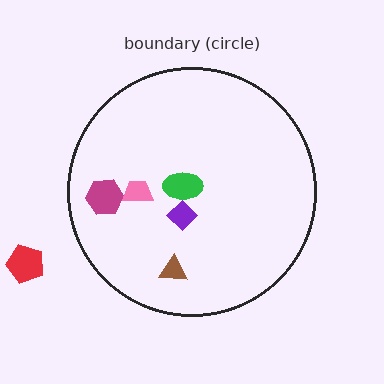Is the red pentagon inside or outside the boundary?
Outside.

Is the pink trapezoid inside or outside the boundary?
Inside.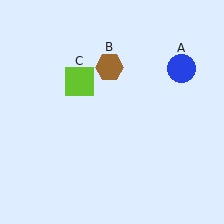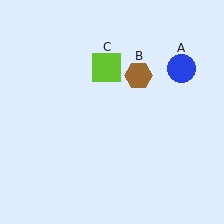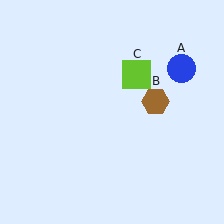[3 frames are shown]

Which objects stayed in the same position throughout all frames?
Blue circle (object A) remained stationary.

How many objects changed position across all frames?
2 objects changed position: brown hexagon (object B), lime square (object C).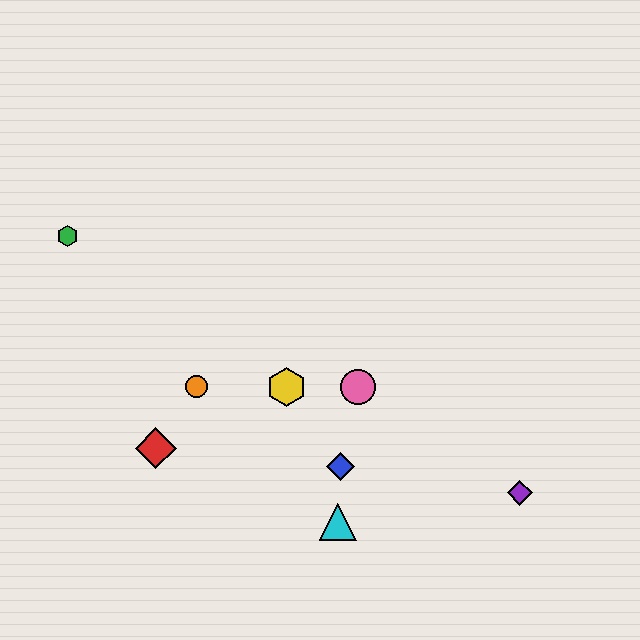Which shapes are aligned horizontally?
The yellow hexagon, the orange circle, the pink circle are aligned horizontally.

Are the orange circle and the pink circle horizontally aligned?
Yes, both are at y≈387.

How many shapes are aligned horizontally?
3 shapes (the yellow hexagon, the orange circle, the pink circle) are aligned horizontally.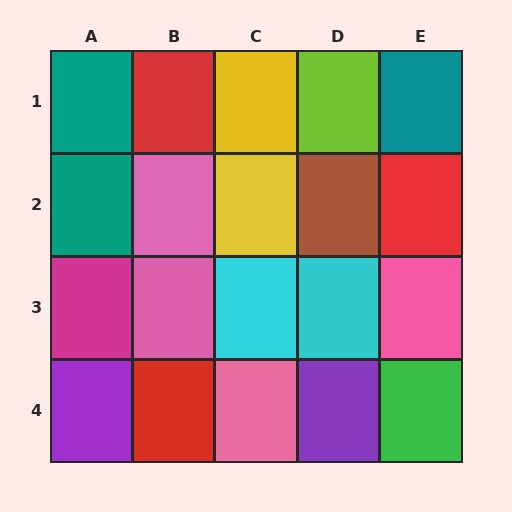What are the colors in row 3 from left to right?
Magenta, pink, cyan, cyan, pink.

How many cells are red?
3 cells are red.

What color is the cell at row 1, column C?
Yellow.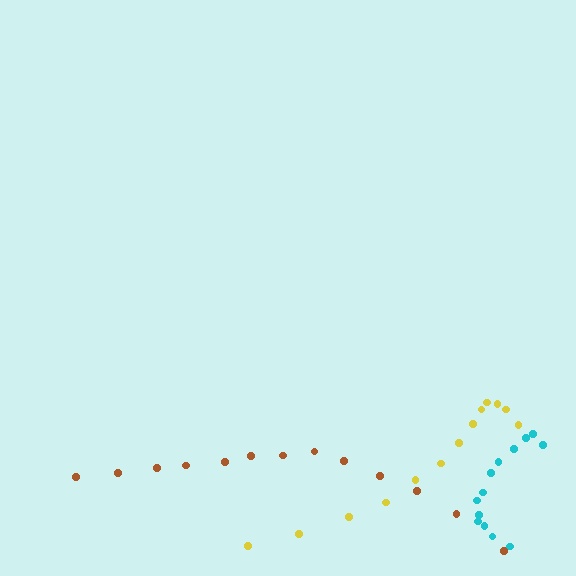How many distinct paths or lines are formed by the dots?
There are 3 distinct paths.